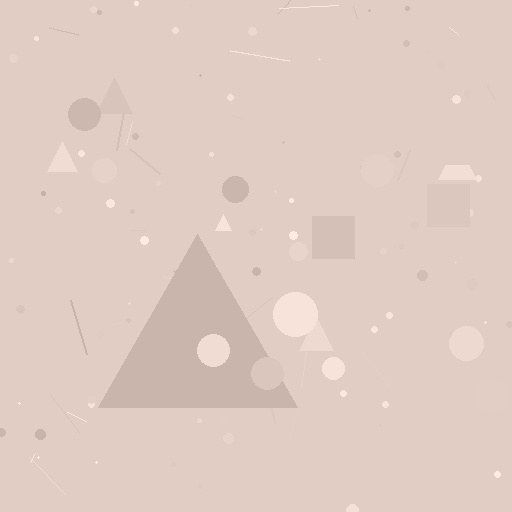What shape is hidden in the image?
A triangle is hidden in the image.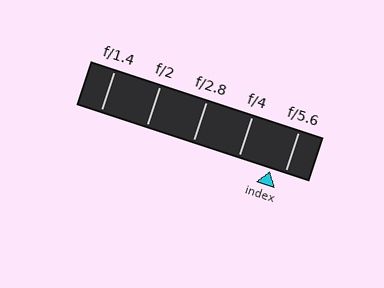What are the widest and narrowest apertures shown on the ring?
The widest aperture shown is f/1.4 and the narrowest is f/5.6.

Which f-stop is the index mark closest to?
The index mark is closest to f/5.6.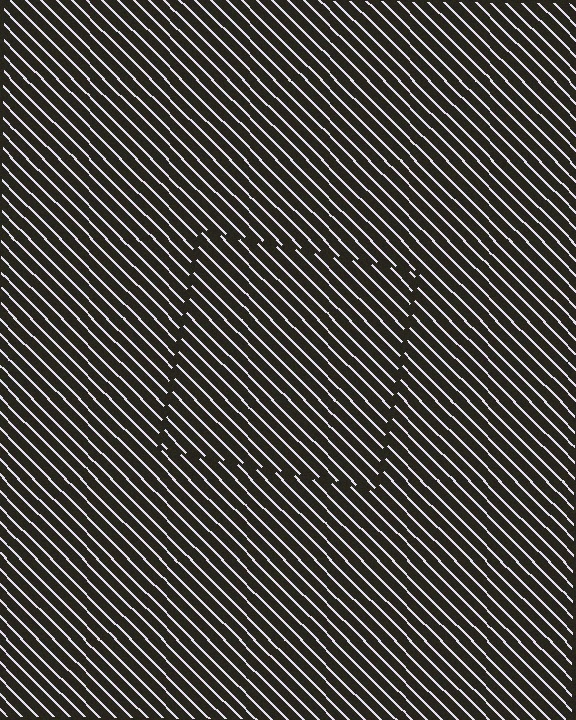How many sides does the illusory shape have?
4 sides — the line-ends trace a square.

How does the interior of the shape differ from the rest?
The interior of the shape contains the same grating, shifted by half a period — the contour is defined by the phase discontinuity where line-ends from the inner and outer gratings abut.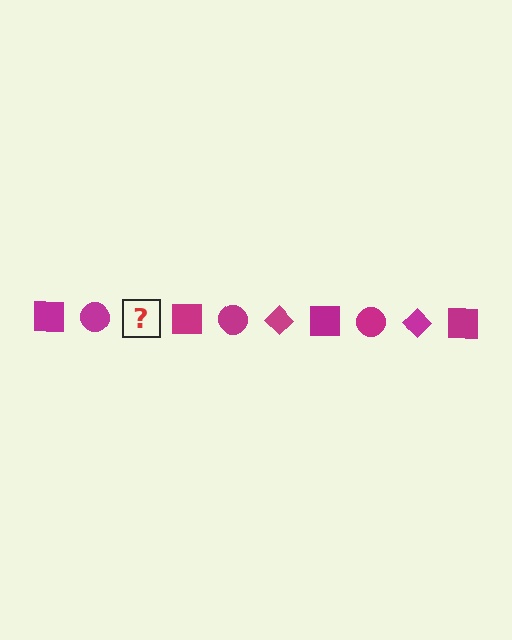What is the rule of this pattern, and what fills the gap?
The rule is that the pattern cycles through square, circle, diamond shapes in magenta. The gap should be filled with a magenta diamond.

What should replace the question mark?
The question mark should be replaced with a magenta diamond.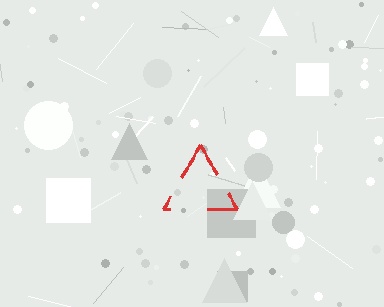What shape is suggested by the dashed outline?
The dashed outline suggests a triangle.